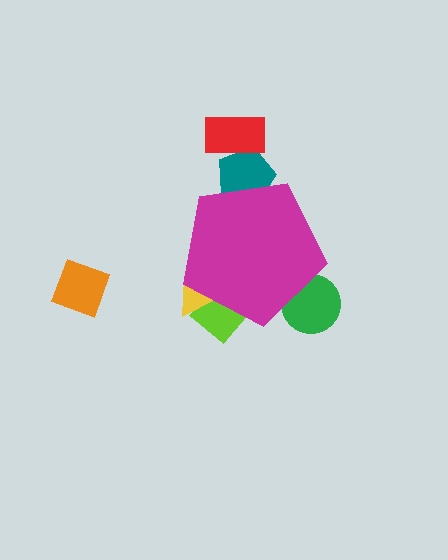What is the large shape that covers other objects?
A magenta pentagon.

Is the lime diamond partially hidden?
Yes, the lime diamond is partially hidden behind the magenta pentagon.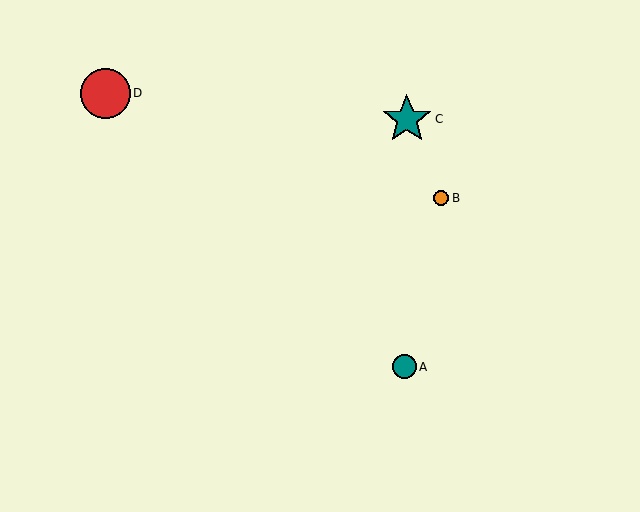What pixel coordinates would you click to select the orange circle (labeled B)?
Click at (441, 198) to select the orange circle B.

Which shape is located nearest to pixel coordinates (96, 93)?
The red circle (labeled D) at (105, 93) is nearest to that location.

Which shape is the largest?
The teal star (labeled C) is the largest.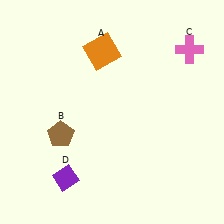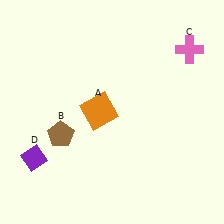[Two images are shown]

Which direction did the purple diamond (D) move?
The purple diamond (D) moved left.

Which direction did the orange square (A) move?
The orange square (A) moved down.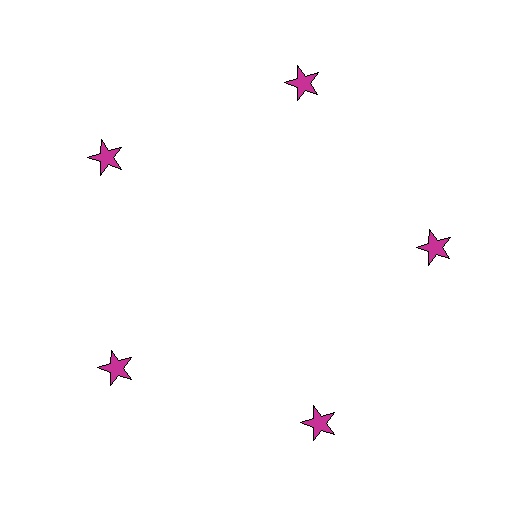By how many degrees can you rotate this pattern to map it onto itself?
The pattern maps onto itself every 72 degrees of rotation.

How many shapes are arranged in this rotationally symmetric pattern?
There are 5 shapes, arranged in 5 groups of 1.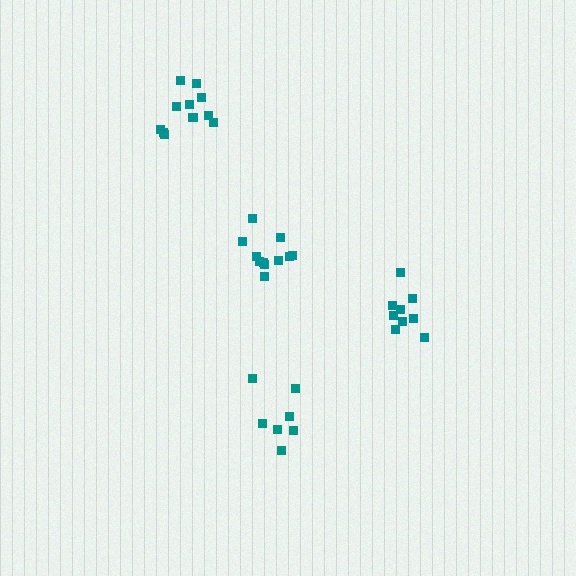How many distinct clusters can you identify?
There are 4 distinct clusters.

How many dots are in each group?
Group 1: 9 dots, Group 2: 12 dots, Group 3: 11 dots, Group 4: 7 dots (39 total).